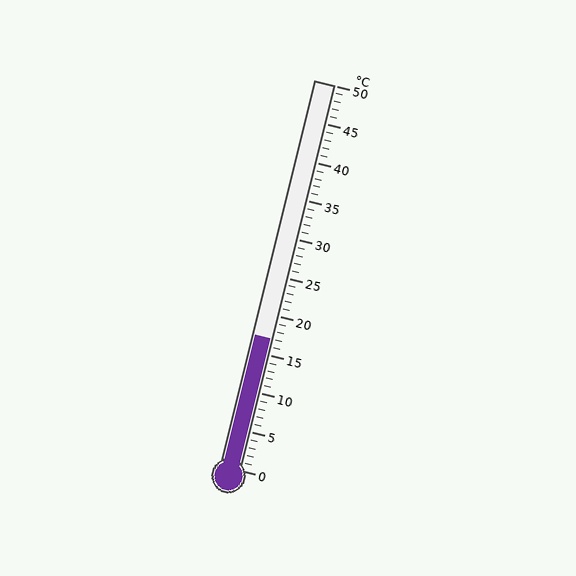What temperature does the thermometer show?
The thermometer shows approximately 17°C.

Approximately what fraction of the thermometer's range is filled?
The thermometer is filled to approximately 35% of its range.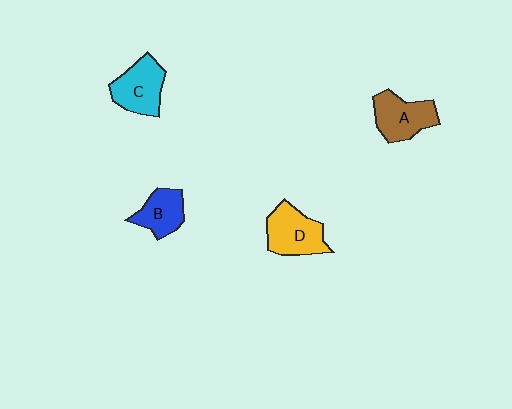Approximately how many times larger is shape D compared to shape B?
Approximately 1.4 times.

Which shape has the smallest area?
Shape B (blue).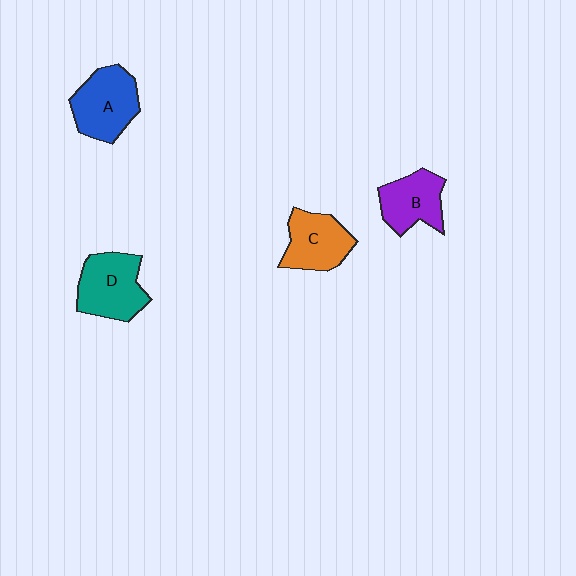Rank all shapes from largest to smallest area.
From largest to smallest: D (teal), A (blue), C (orange), B (purple).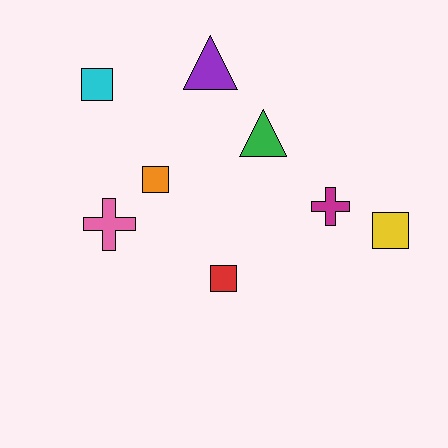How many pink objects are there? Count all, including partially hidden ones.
There is 1 pink object.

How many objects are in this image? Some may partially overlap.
There are 8 objects.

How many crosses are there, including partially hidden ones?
There are 2 crosses.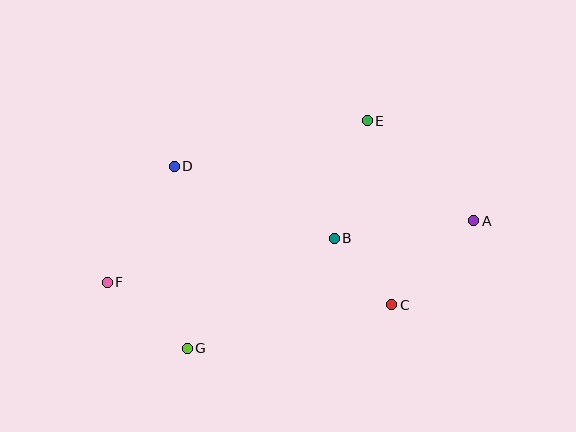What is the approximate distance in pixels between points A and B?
The distance between A and B is approximately 141 pixels.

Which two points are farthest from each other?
Points A and F are farthest from each other.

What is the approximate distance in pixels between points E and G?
The distance between E and G is approximately 291 pixels.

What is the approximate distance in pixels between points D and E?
The distance between D and E is approximately 199 pixels.